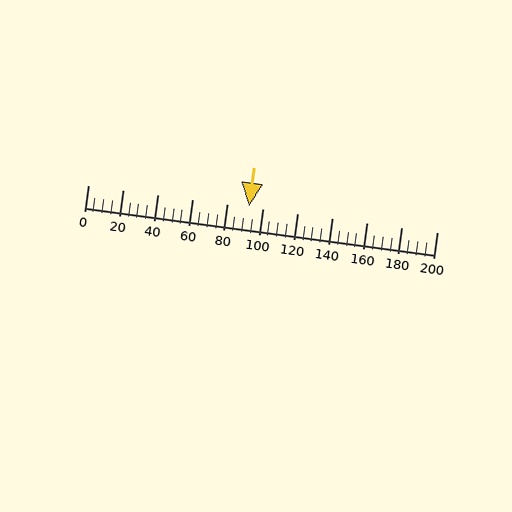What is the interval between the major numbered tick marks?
The major tick marks are spaced 20 units apart.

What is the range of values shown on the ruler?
The ruler shows values from 0 to 200.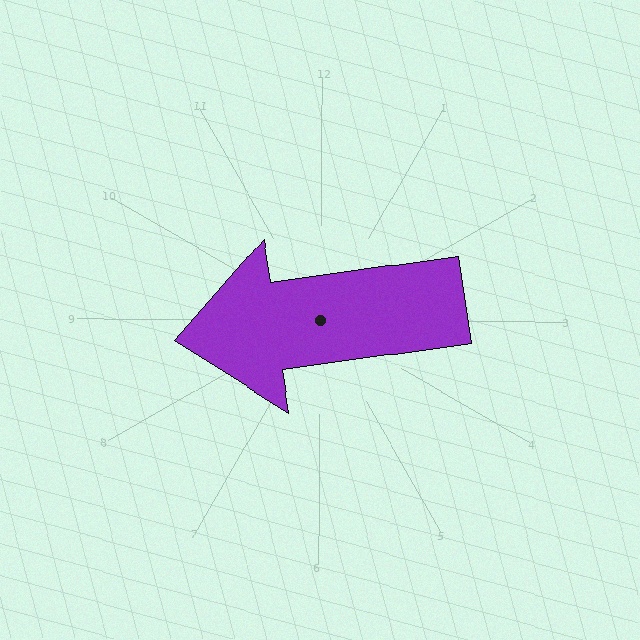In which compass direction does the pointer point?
West.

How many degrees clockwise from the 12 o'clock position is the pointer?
Approximately 262 degrees.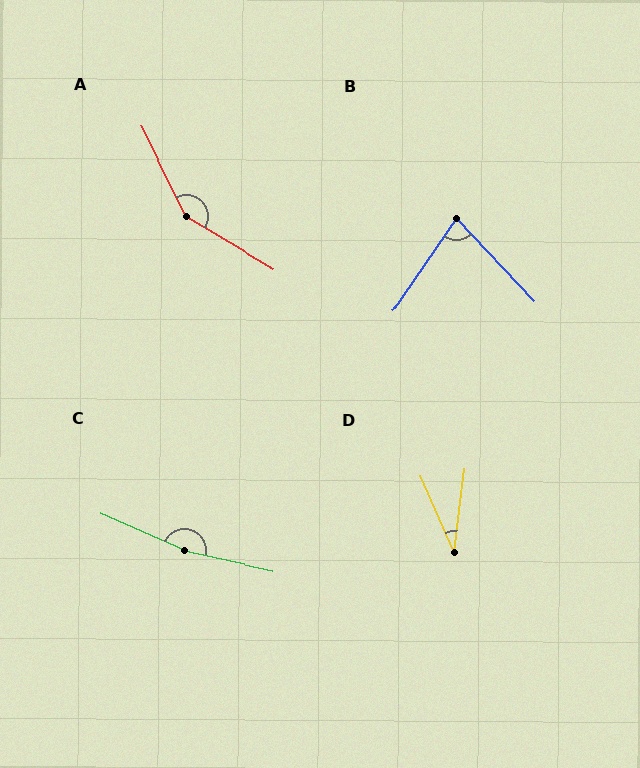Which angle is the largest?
C, at approximately 169 degrees.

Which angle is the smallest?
D, at approximately 31 degrees.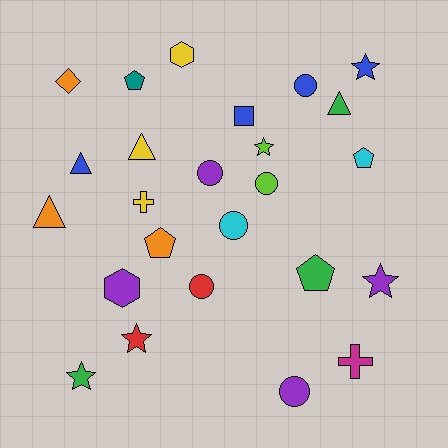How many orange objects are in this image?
There are 3 orange objects.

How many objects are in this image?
There are 25 objects.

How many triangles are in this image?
There are 4 triangles.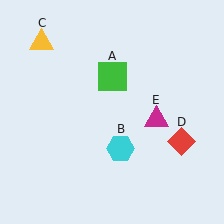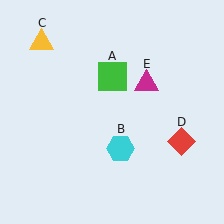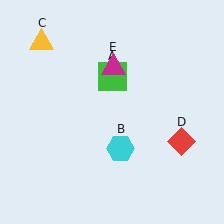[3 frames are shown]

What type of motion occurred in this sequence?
The magenta triangle (object E) rotated counterclockwise around the center of the scene.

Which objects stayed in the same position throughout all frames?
Green square (object A) and cyan hexagon (object B) and yellow triangle (object C) and red diamond (object D) remained stationary.